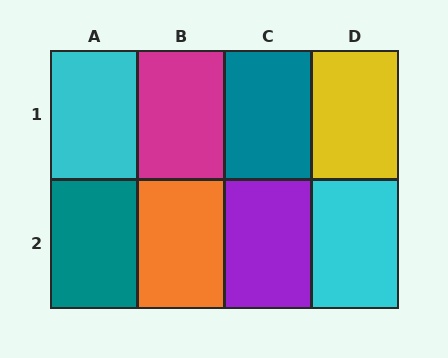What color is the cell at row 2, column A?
Teal.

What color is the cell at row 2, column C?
Purple.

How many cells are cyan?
2 cells are cyan.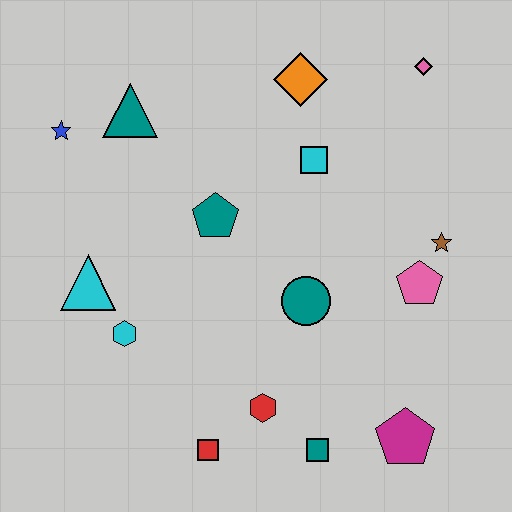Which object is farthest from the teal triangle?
The magenta pentagon is farthest from the teal triangle.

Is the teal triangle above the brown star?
Yes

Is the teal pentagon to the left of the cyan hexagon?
No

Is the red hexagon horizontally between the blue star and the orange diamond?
Yes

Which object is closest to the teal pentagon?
The cyan square is closest to the teal pentagon.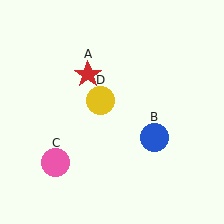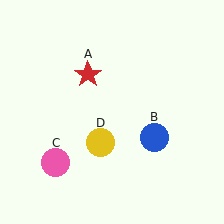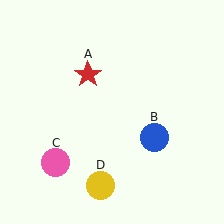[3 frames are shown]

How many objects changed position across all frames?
1 object changed position: yellow circle (object D).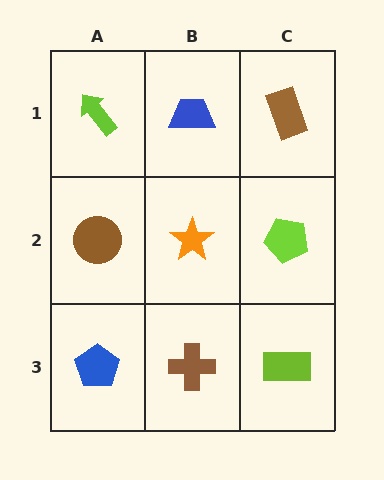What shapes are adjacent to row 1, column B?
An orange star (row 2, column B), a lime arrow (row 1, column A), a brown rectangle (row 1, column C).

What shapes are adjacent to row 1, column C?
A lime pentagon (row 2, column C), a blue trapezoid (row 1, column B).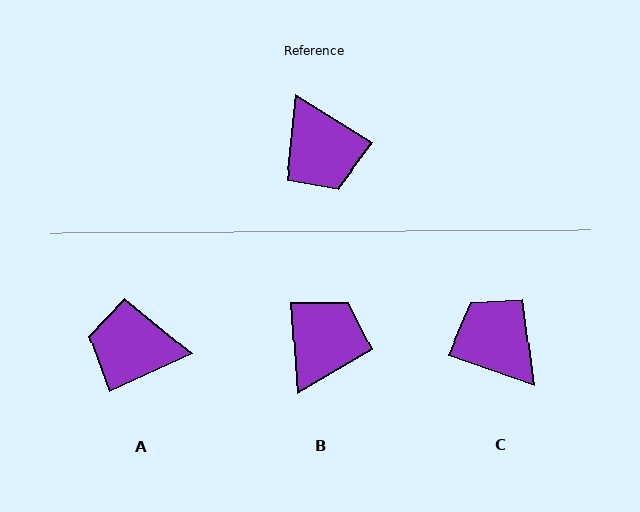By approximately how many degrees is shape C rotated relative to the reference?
Approximately 167 degrees clockwise.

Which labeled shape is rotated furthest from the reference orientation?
C, about 167 degrees away.